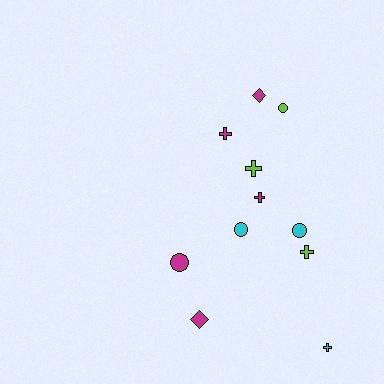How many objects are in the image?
There are 11 objects.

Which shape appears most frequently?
Cross, with 5 objects.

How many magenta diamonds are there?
There are 2 magenta diamonds.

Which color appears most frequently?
Magenta, with 5 objects.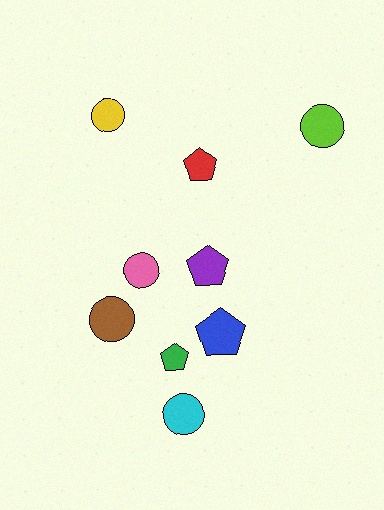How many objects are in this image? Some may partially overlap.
There are 9 objects.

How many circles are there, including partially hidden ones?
There are 5 circles.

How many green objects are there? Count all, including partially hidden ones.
There is 1 green object.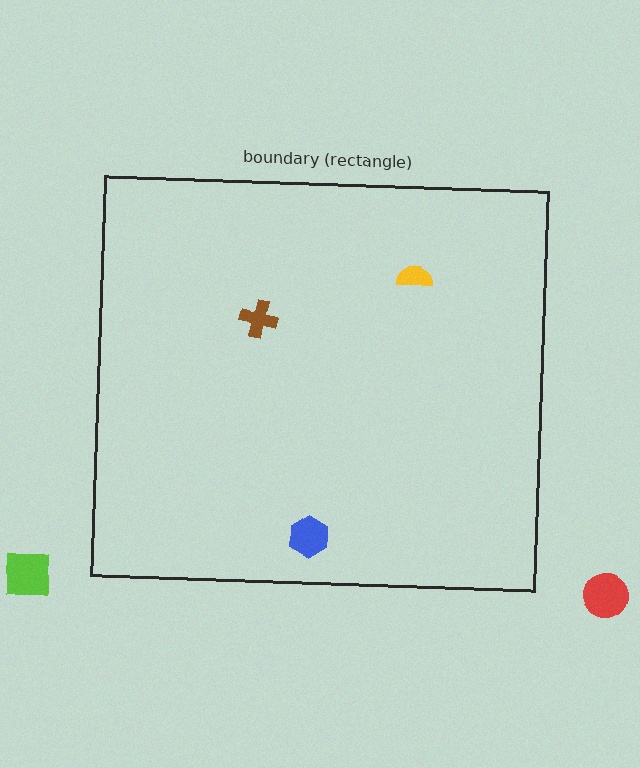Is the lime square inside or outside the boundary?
Outside.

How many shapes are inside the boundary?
3 inside, 2 outside.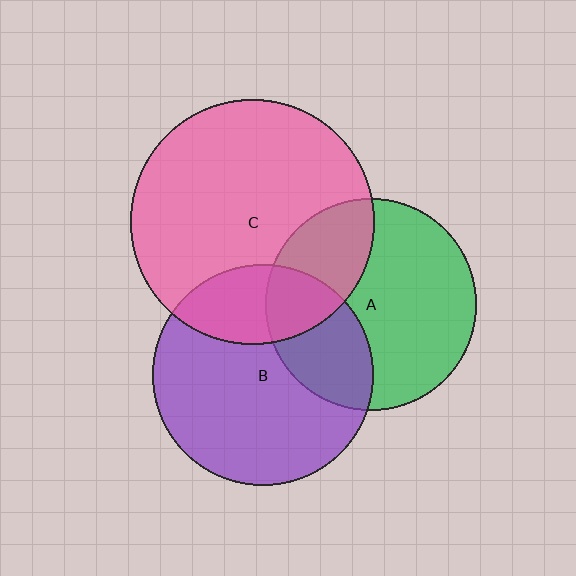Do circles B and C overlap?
Yes.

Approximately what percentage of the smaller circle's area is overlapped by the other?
Approximately 25%.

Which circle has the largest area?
Circle C (pink).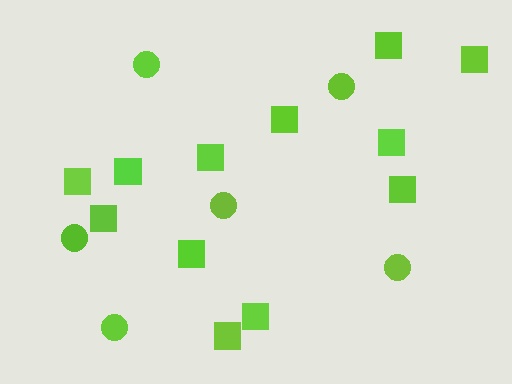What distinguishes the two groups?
There are 2 groups: one group of circles (6) and one group of squares (12).